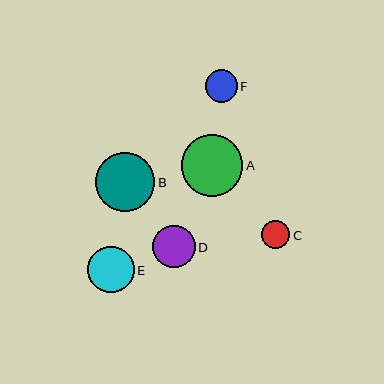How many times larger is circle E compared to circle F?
Circle E is approximately 1.4 times the size of circle F.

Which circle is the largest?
Circle A is the largest with a size of approximately 61 pixels.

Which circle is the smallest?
Circle C is the smallest with a size of approximately 28 pixels.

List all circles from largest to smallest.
From largest to smallest: A, B, E, D, F, C.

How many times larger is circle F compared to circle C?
Circle F is approximately 1.1 times the size of circle C.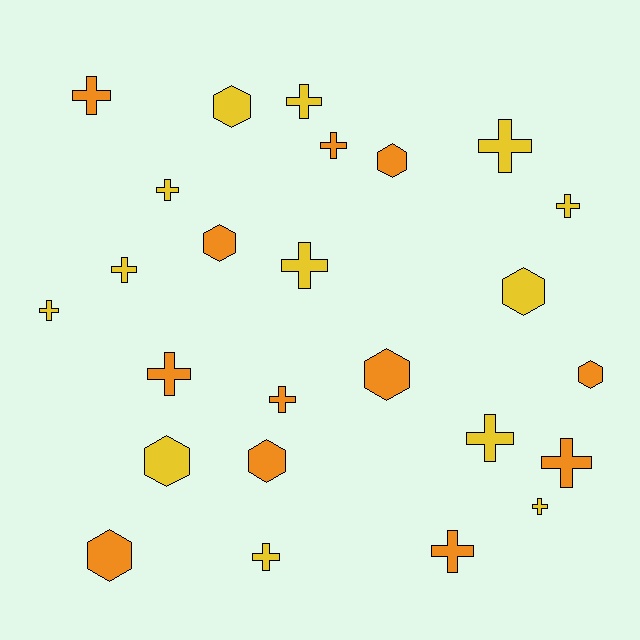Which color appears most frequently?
Yellow, with 13 objects.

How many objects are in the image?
There are 25 objects.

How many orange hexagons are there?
There are 6 orange hexagons.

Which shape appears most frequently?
Cross, with 16 objects.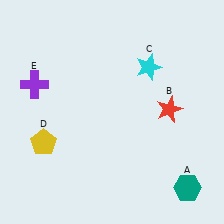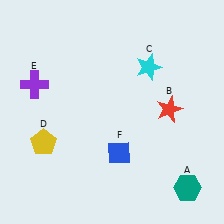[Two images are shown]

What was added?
A blue diamond (F) was added in Image 2.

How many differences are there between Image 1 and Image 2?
There is 1 difference between the two images.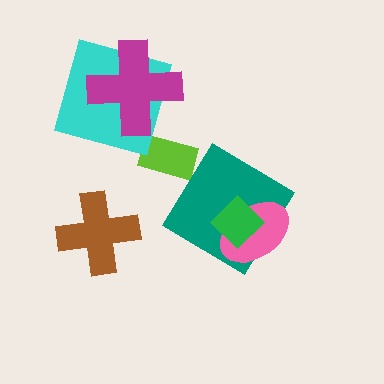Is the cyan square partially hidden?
Yes, it is partially covered by another shape.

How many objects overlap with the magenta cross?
1 object overlaps with the magenta cross.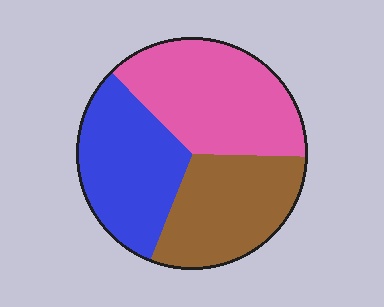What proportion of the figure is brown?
Brown covers about 30% of the figure.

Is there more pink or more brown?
Pink.